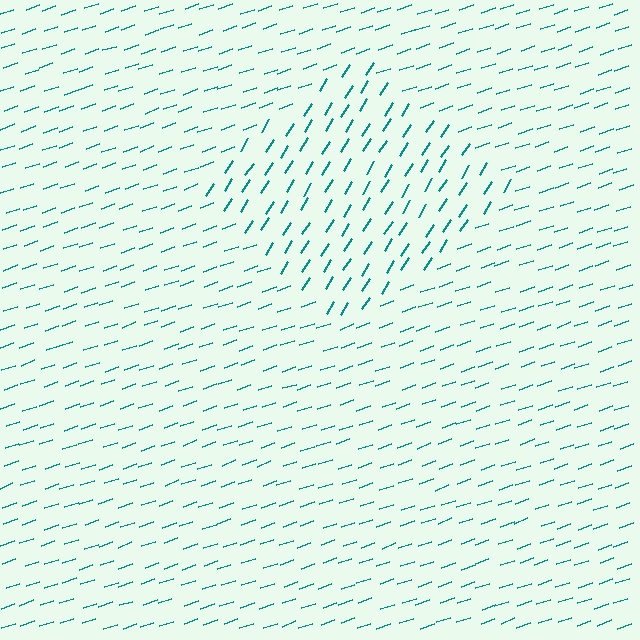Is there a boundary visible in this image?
Yes, there is a texture boundary formed by a change in line orientation.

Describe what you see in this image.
The image is filled with small teal line segments. A diamond region in the image has lines oriented differently from the surrounding lines, creating a visible texture boundary.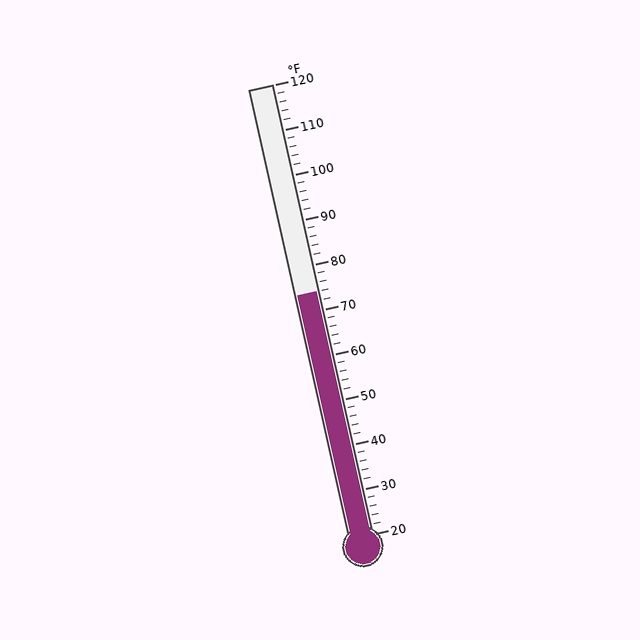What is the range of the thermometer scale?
The thermometer scale ranges from 20°F to 120°F.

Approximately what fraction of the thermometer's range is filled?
The thermometer is filled to approximately 55% of its range.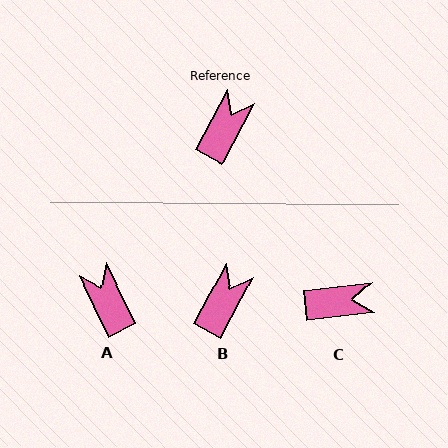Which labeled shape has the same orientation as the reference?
B.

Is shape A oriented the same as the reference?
No, it is off by about 55 degrees.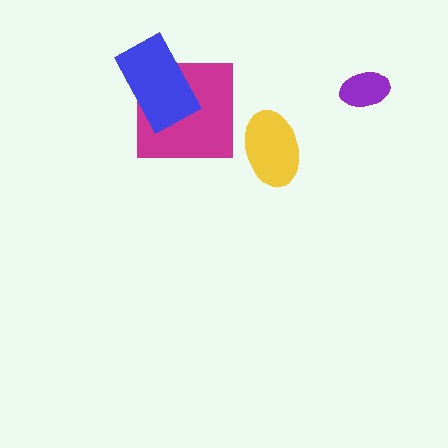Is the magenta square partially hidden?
Yes, it is partially covered by another shape.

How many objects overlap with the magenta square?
1 object overlaps with the magenta square.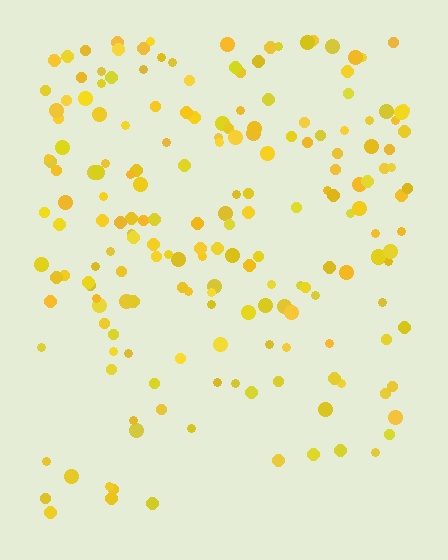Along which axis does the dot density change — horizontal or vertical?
Vertical.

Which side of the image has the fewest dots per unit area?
The bottom.